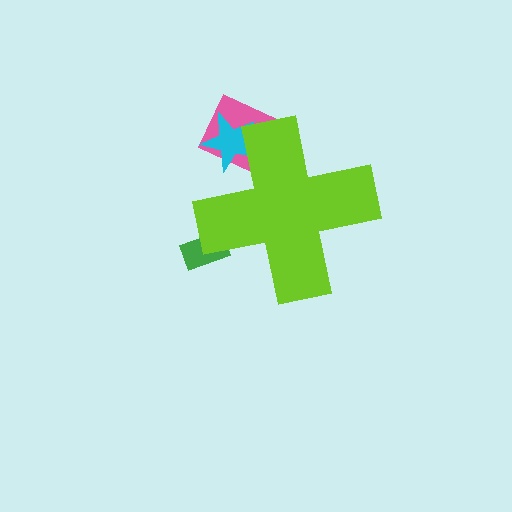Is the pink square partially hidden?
Yes, the pink square is partially hidden behind the lime cross.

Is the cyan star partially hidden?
Yes, the cyan star is partially hidden behind the lime cross.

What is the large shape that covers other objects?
A lime cross.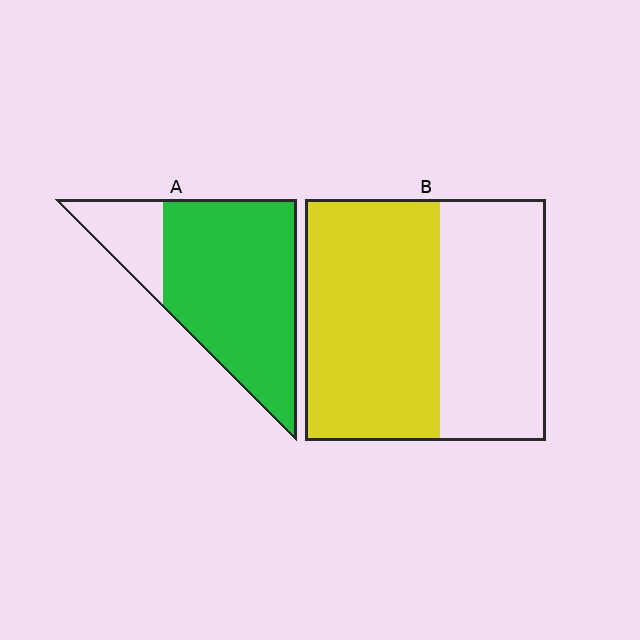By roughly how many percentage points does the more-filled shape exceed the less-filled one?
By roughly 25 percentage points (A over B).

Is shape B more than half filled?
Yes.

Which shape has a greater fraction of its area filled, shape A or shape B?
Shape A.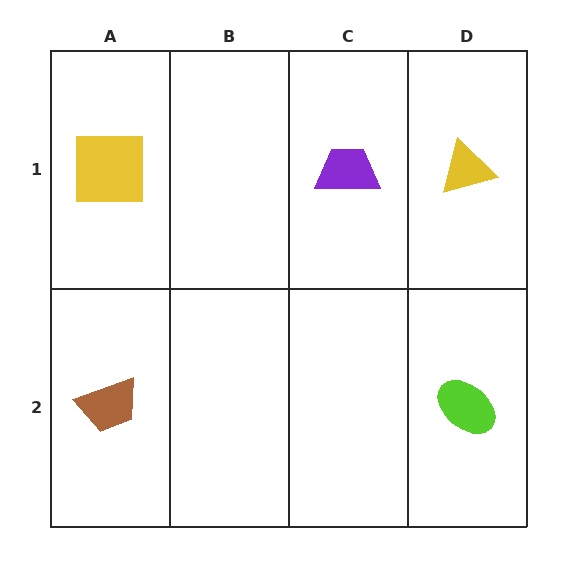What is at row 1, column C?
A purple trapezoid.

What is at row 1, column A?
A yellow square.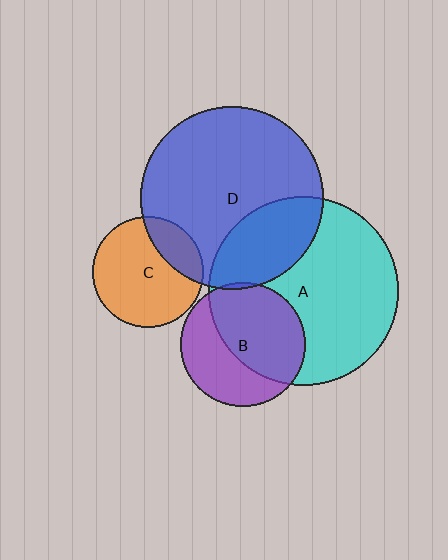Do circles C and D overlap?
Yes.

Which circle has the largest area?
Circle A (cyan).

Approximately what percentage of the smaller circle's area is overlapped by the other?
Approximately 25%.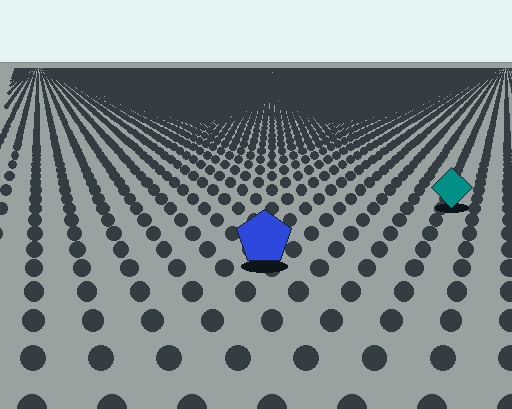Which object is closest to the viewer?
The blue pentagon is closest. The texture marks near it are larger and more spread out.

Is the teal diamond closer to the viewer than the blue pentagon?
No. The blue pentagon is closer — you can tell from the texture gradient: the ground texture is coarser near it.